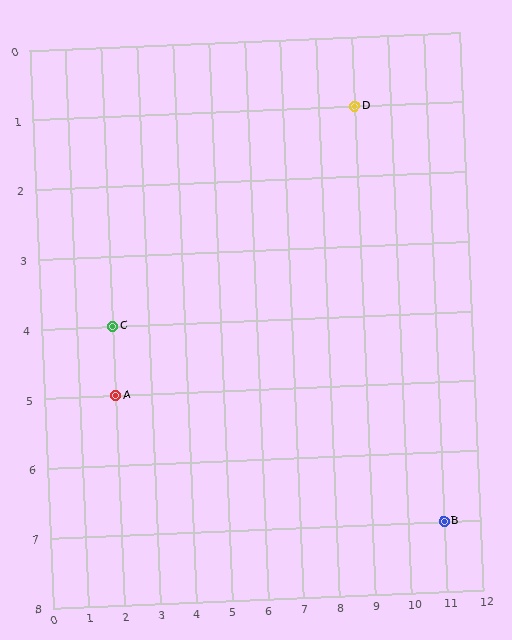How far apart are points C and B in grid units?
Points C and B are 9 columns and 3 rows apart (about 9.5 grid units diagonally).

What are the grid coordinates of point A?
Point A is at grid coordinates (2, 5).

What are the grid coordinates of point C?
Point C is at grid coordinates (2, 4).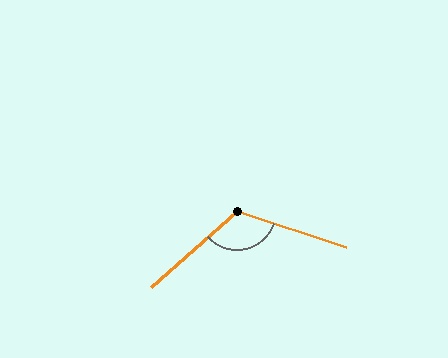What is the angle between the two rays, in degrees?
Approximately 120 degrees.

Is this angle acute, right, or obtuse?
It is obtuse.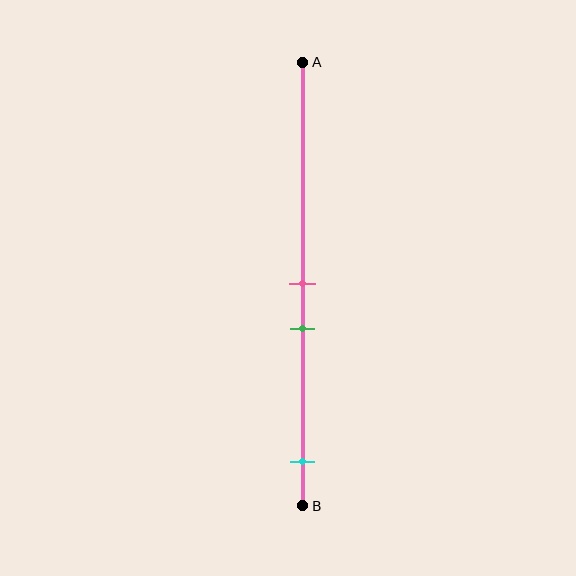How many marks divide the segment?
There are 3 marks dividing the segment.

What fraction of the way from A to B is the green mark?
The green mark is approximately 60% (0.6) of the way from A to B.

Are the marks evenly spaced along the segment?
No, the marks are not evenly spaced.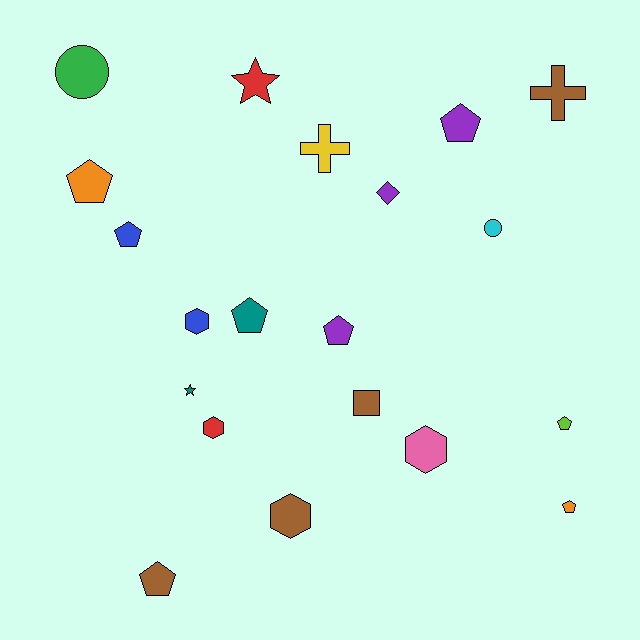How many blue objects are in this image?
There are 2 blue objects.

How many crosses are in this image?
There are 2 crosses.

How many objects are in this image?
There are 20 objects.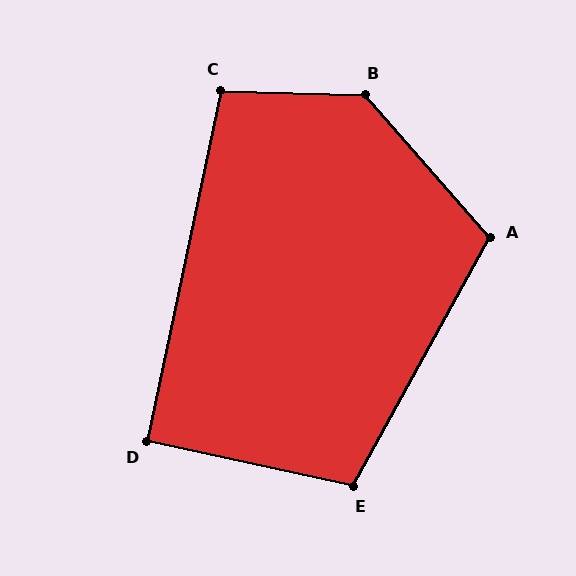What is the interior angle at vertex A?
Approximately 110 degrees (obtuse).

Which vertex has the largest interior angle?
B, at approximately 133 degrees.